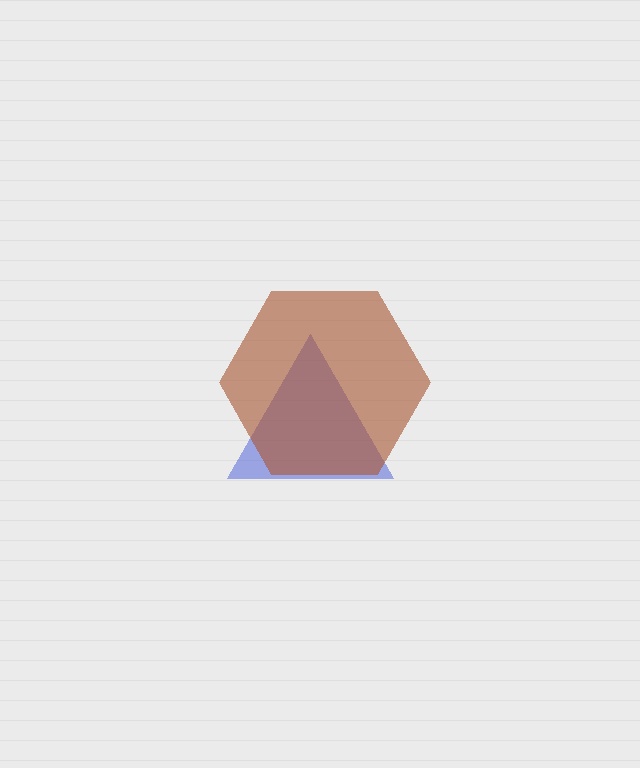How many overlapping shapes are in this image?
There are 2 overlapping shapes in the image.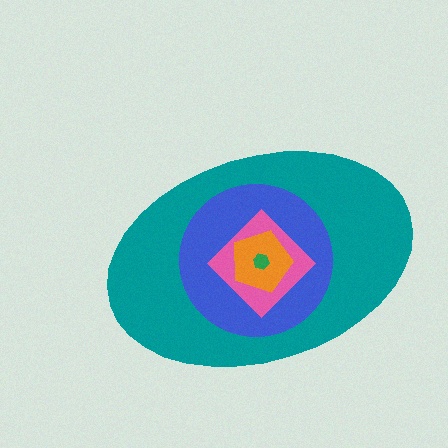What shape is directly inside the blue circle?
The pink diamond.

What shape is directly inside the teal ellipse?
The blue circle.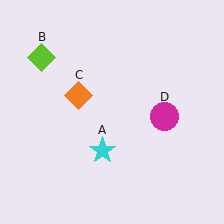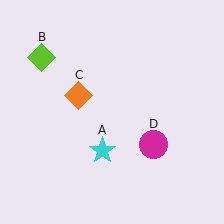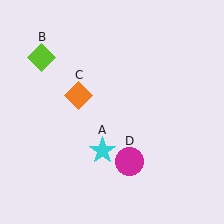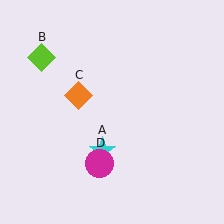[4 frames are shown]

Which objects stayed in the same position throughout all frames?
Cyan star (object A) and lime diamond (object B) and orange diamond (object C) remained stationary.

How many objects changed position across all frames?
1 object changed position: magenta circle (object D).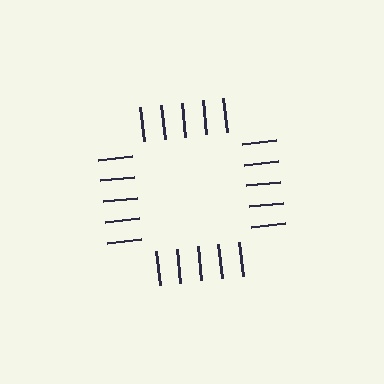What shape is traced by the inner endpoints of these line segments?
An illusory square — the line segments terminate on its edges but no continuous stroke is drawn.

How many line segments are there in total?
20 — 5 along each of the 4 edges.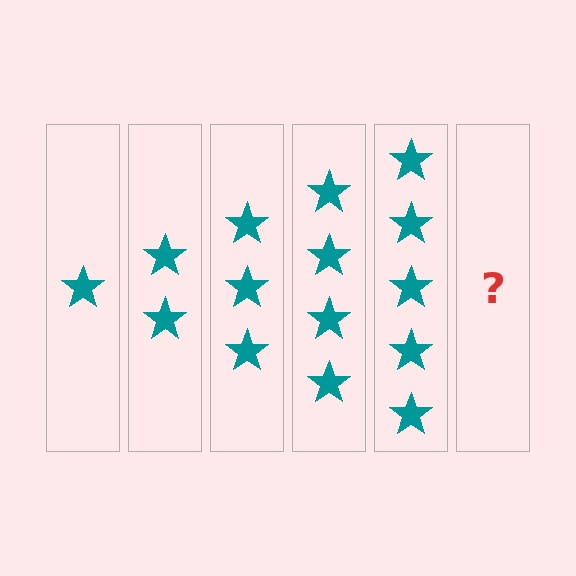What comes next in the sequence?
The next element should be 6 stars.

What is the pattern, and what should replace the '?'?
The pattern is that each step adds one more star. The '?' should be 6 stars.